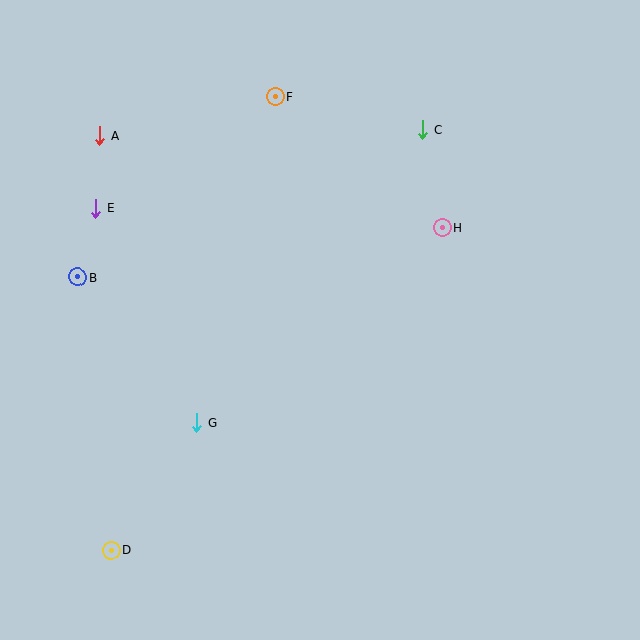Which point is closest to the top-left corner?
Point A is closest to the top-left corner.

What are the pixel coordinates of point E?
Point E is at (96, 208).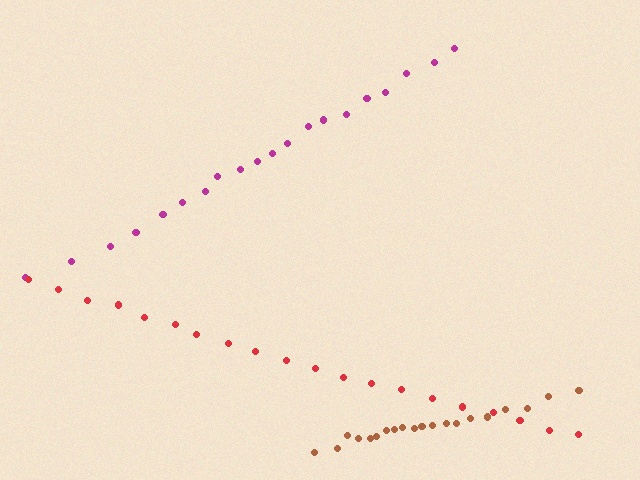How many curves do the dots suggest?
There are 3 distinct paths.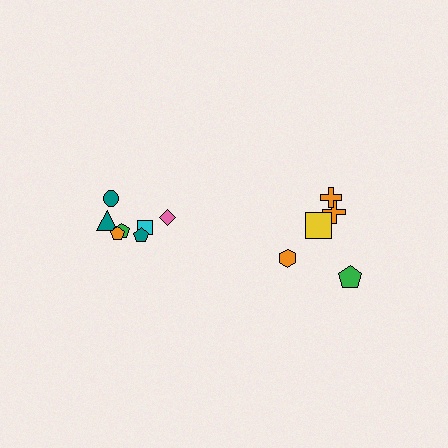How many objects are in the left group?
There are 7 objects.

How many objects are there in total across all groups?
There are 12 objects.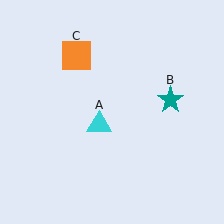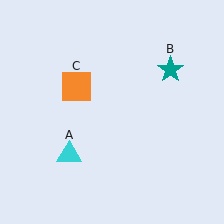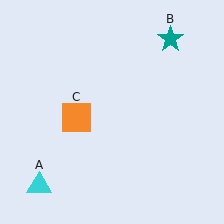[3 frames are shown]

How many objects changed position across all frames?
3 objects changed position: cyan triangle (object A), teal star (object B), orange square (object C).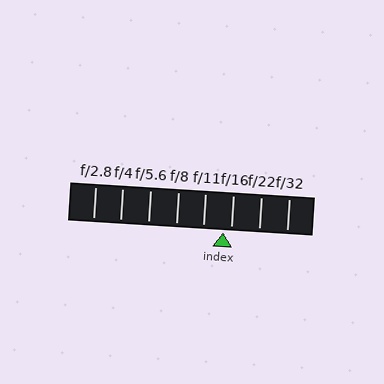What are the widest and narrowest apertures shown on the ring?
The widest aperture shown is f/2.8 and the narrowest is f/32.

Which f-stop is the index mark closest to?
The index mark is closest to f/16.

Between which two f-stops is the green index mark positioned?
The index mark is between f/11 and f/16.